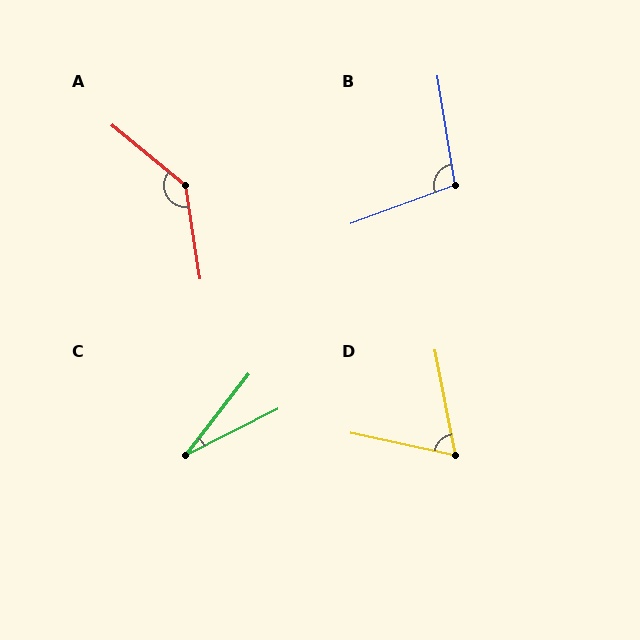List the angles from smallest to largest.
C (25°), D (67°), B (102°), A (139°).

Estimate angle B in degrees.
Approximately 102 degrees.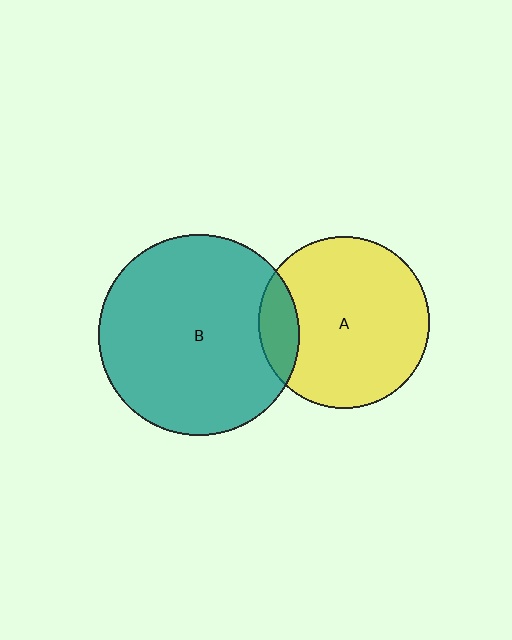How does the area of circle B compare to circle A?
Approximately 1.4 times.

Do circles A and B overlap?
Yes.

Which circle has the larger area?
Circle B (teal).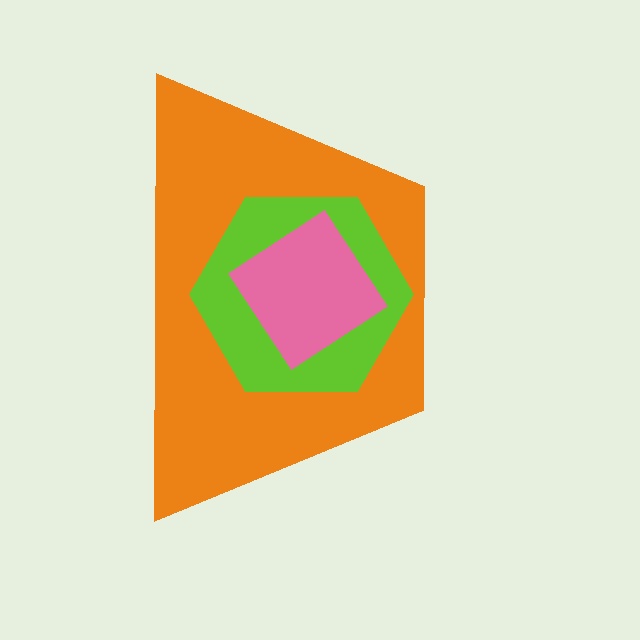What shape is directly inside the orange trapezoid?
The lime hexagon.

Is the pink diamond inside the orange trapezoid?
Yes.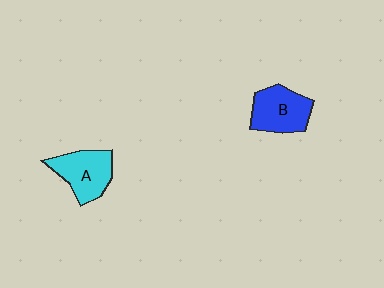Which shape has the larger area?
Shape B (blue).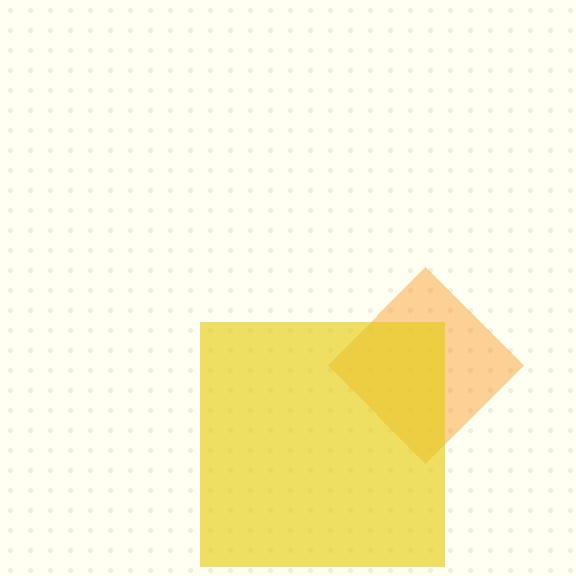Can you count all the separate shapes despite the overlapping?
Yes, there are 2 separate shapes.